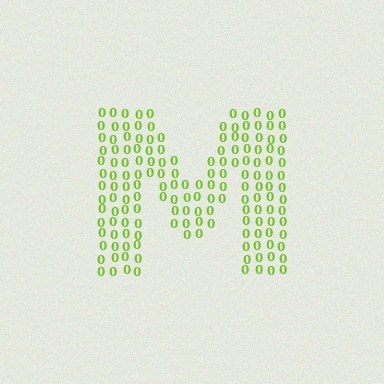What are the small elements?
The small elements are digit 0's.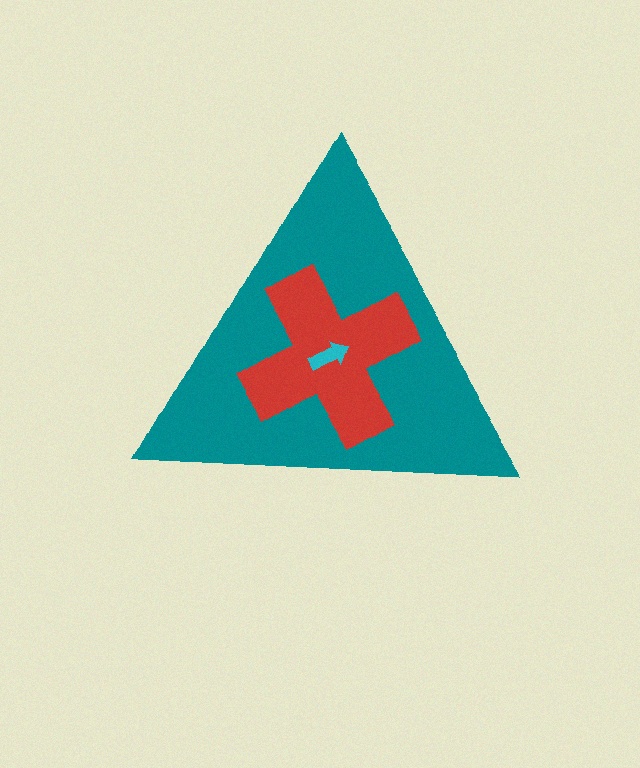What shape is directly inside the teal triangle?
The red cross.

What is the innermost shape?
The cyan arrow.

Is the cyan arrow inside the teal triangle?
Yes.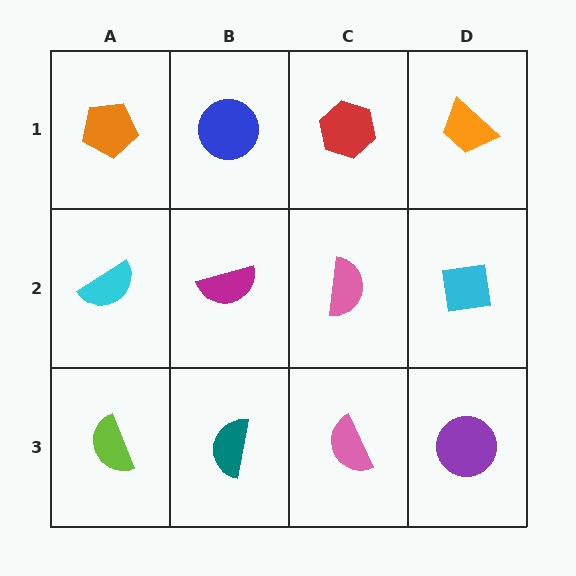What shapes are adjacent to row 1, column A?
A cyan semicircle (row 2, column A), a blue circle (row 1, column B).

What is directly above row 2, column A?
An orange pentagon.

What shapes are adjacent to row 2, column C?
A red hexagon (row 1, column C), a pink semicircle (row 3, column C), a magenta semicircle (row 2, column B), a cyan square (row 2, column D).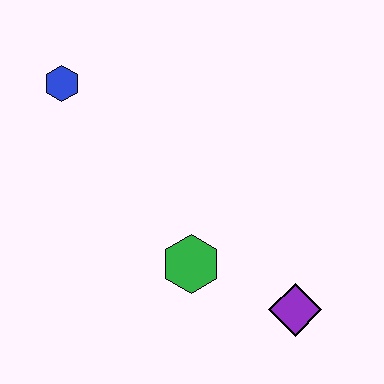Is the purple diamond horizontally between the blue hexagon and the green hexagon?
No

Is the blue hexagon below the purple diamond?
No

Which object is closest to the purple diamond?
The green hexagon is closest to the purple diamond.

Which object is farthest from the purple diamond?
The blue hexagon is farthest from the purple diamond.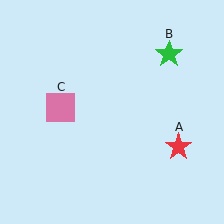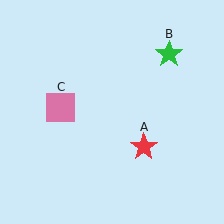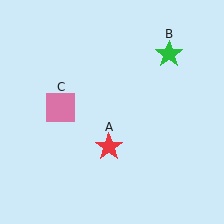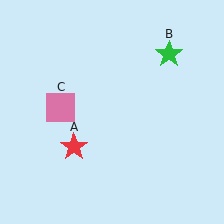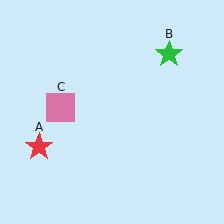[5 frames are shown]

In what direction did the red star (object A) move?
The red star (object A) moved left.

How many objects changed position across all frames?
1 object changed position: red star (object A).